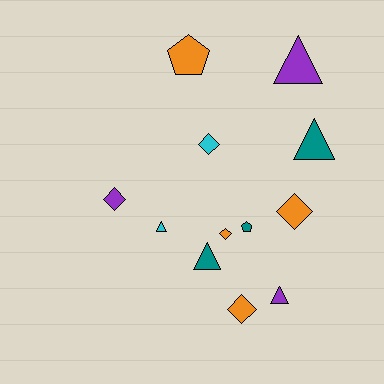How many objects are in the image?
There are 12 objects.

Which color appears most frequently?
Orange, with 4 objects.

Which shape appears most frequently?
Triangle, with 5 objects.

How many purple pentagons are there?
There are no purple pentagons.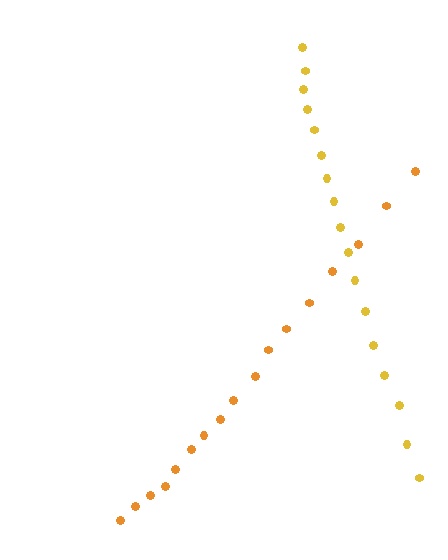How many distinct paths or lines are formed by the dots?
There are 2 distinct paths.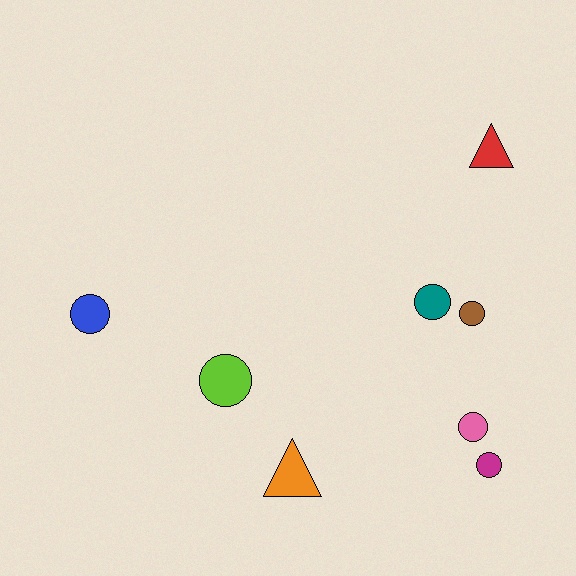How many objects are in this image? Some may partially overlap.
There are 8 objects.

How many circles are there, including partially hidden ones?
There are 6 circles.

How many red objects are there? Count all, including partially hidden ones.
There is 1 red object.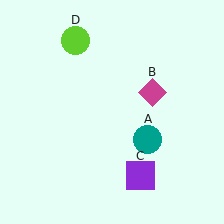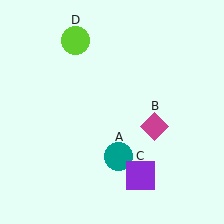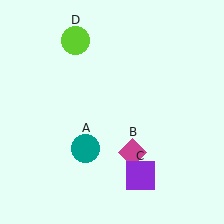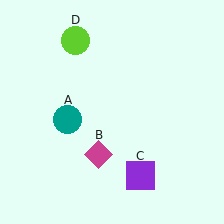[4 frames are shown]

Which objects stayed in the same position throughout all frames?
Purple square (object C) and lime circle (object D) remained stationary.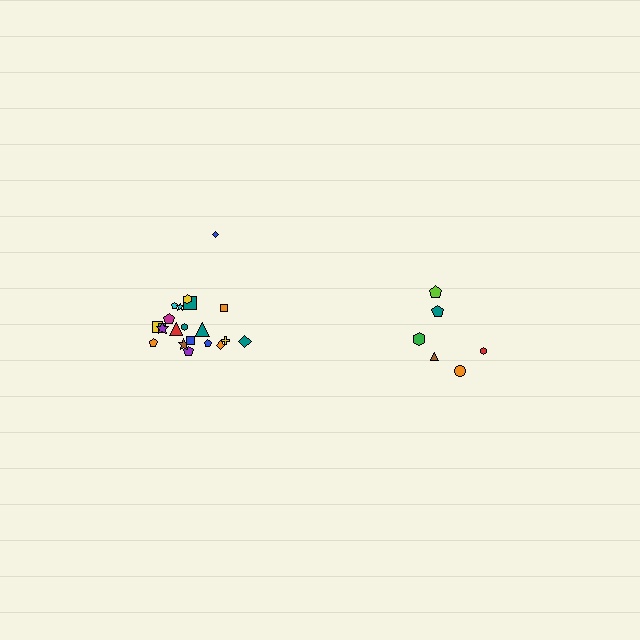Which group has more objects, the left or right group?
The left group.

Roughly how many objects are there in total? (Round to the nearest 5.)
Roughly 30 objects in total.